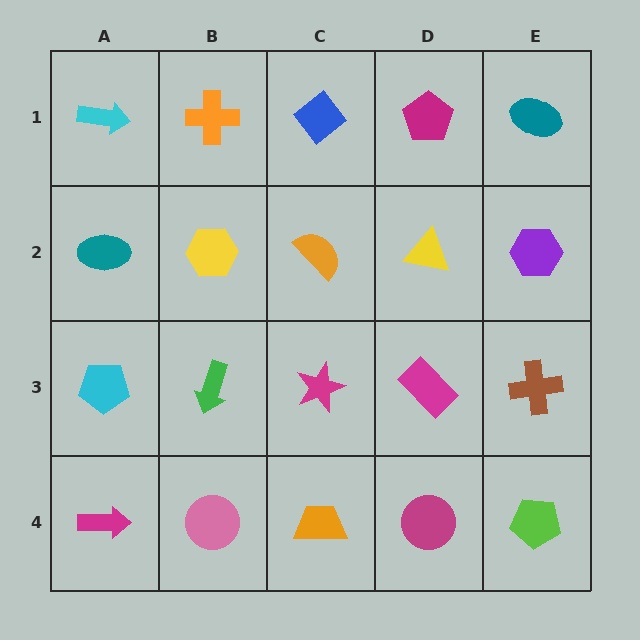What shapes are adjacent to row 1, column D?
A yellow triangle (row 2, column D), a blue diamond (row 1, column C), a teal ellipse (row 1, column E).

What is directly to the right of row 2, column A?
A yellow hexagon.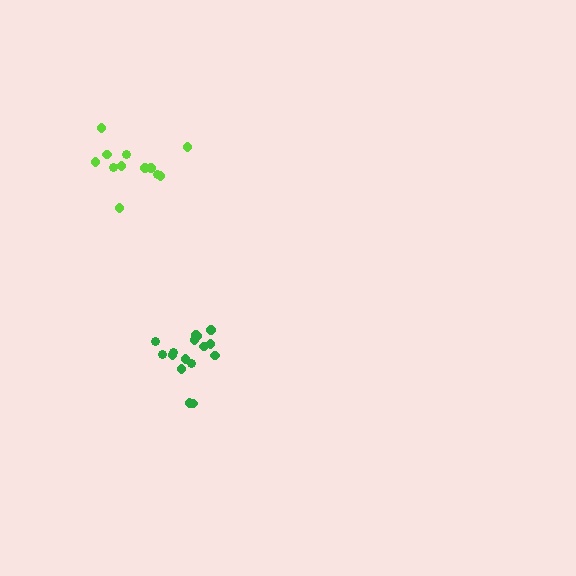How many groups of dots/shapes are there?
There are 2 groups.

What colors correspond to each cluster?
The clusters are colored: lime, green.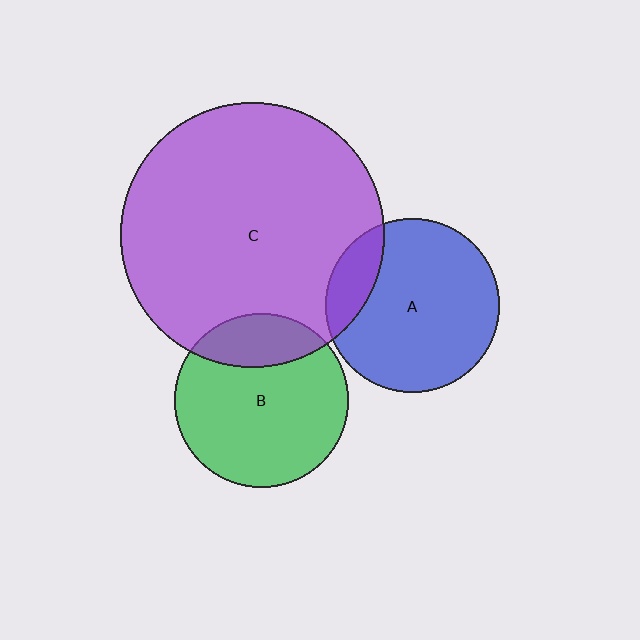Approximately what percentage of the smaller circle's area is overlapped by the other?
Approximately 20%.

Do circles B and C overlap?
Yes.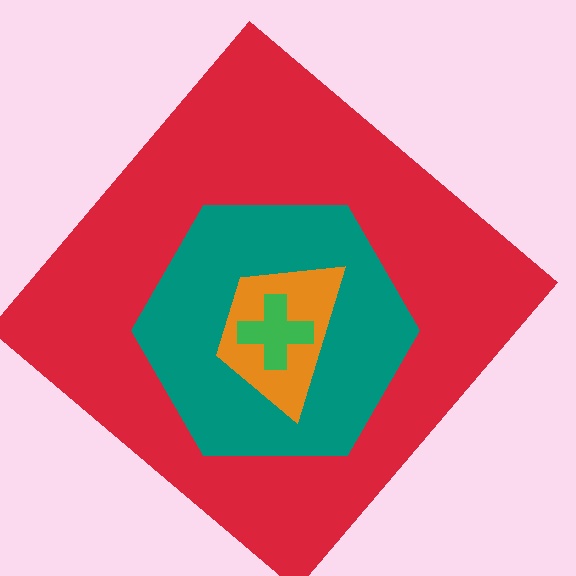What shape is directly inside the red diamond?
The teal hexagon.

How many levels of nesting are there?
4.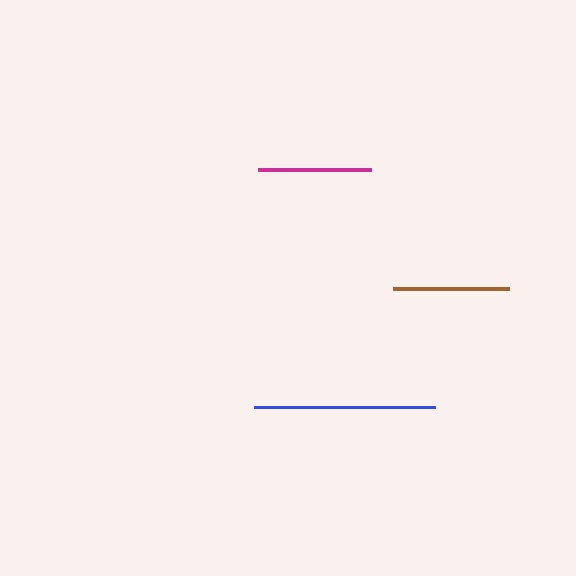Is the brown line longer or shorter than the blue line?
The blue line is longer than the brown line.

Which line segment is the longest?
The blue line is the longest at approximately 181 pixels.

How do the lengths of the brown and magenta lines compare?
The brown and magenta lines are approximately the same length.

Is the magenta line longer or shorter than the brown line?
The brown line is longer than the magenta line.